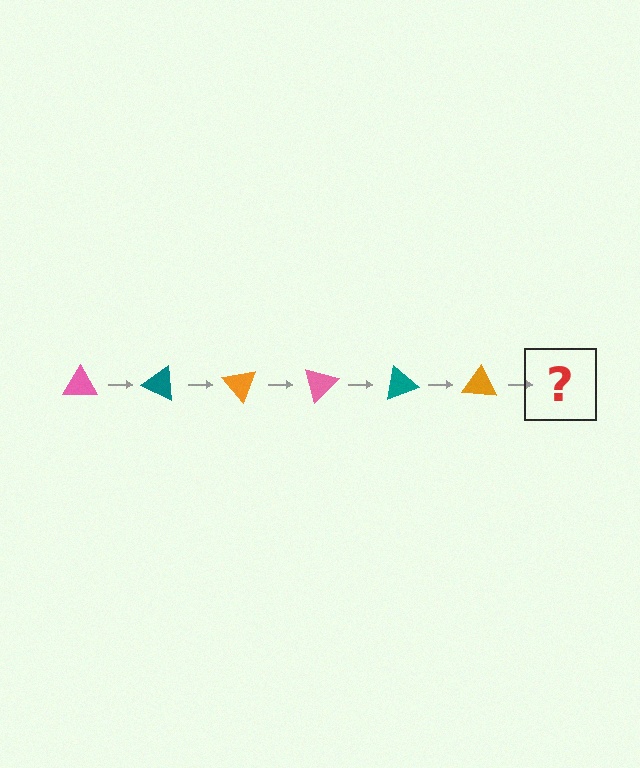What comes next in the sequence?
The next element should be a pink triangle, rotated 150 degrees from the start.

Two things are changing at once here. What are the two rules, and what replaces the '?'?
The two rules are that it rotates 25 degrees each step and the color cycles through pink, teal, and orange. The '?' should be a pink triangle, rotated 150 degrees from the start.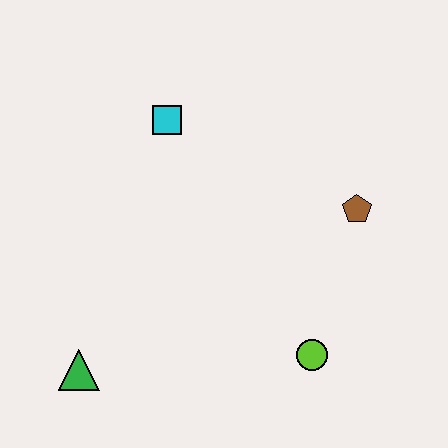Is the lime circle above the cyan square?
No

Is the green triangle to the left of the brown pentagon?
Yes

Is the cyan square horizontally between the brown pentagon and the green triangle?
Yes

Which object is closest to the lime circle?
The brown pentagon is closest to the lime circle.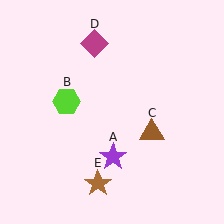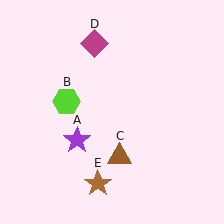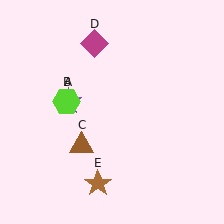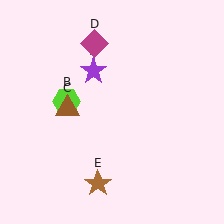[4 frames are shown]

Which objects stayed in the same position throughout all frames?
Lime hexagon (object B) and magenta diamond (object D) and brown star (object E) remained stationary.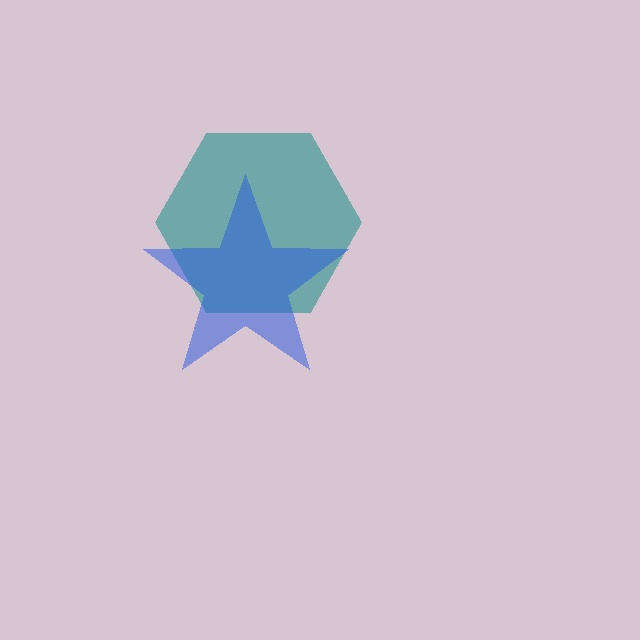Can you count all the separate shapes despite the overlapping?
Yes, there are 2 separate shapes.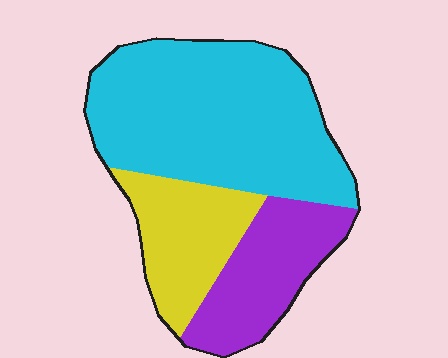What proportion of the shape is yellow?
Yellow covers around 20% of the shape.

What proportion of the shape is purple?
Purple covers around 25% of the shape.